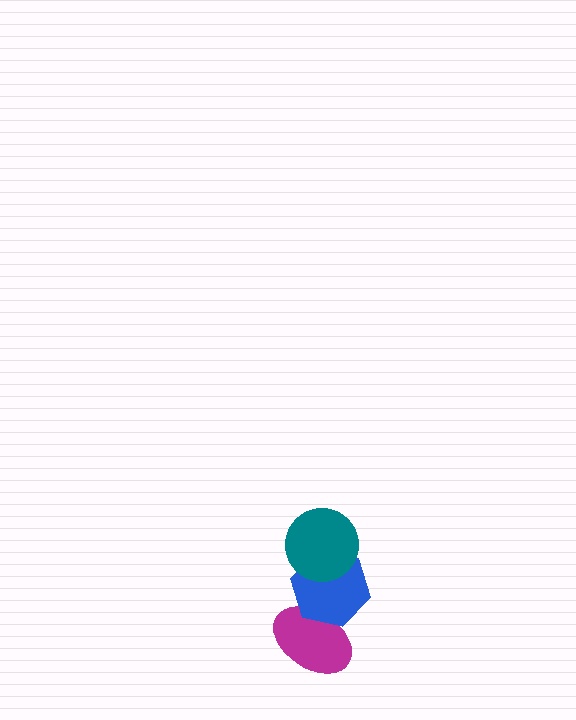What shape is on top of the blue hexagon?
The teal circle is on top of the blue hexagon.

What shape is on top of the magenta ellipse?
The blue hexagon is on top of the magenta ellipse.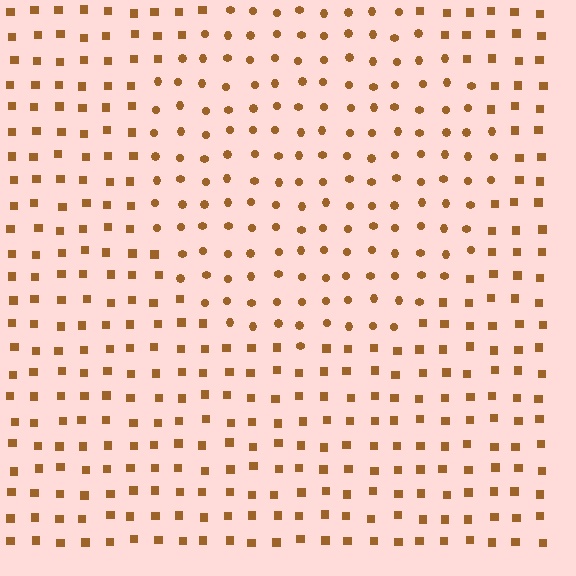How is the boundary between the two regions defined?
The boundary is defined by a change in element shape: circles inside vs. squares outside. All elements share the same color and spacing.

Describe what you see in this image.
The image is filled with small brown elements arranged in a uniform grid. A circle-shaped region contains circles, while the surrounding area contains squares. The boundary is defined purely by the change in element shape.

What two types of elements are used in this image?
The image uses circles inside the circle region and squares outside it.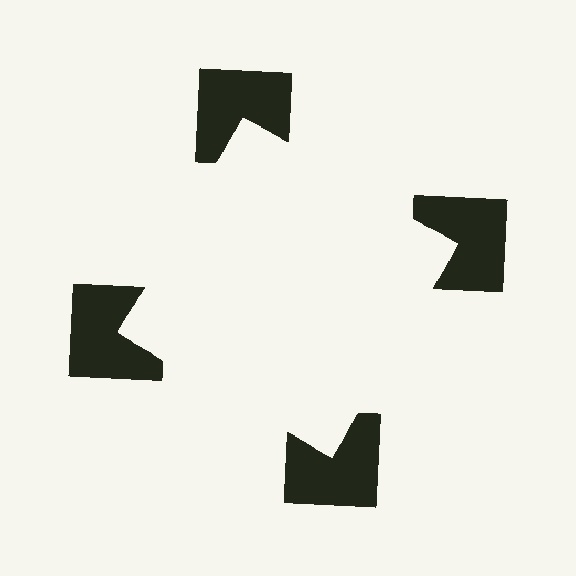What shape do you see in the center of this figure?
An illusory square — its edges are inferred from the aligned wedge cuts in the notched squares, not physically drawn.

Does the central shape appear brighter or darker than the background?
It typically appears slightly brighter than the background, even though no actual brightness change is drawn.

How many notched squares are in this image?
There are 4 — one at each vertex of the illusory square.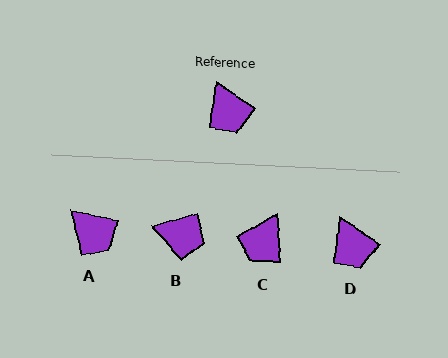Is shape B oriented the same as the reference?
No, it is off by about 51 degrees.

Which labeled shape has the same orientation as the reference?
D.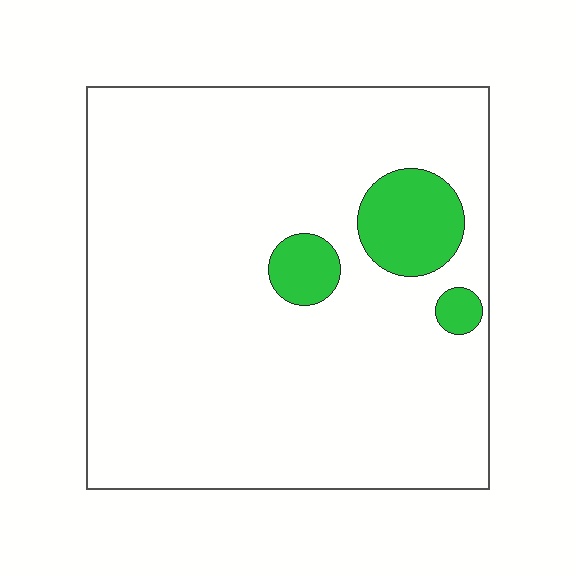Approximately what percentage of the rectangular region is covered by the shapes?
Approximately 10%.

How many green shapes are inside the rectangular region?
3.